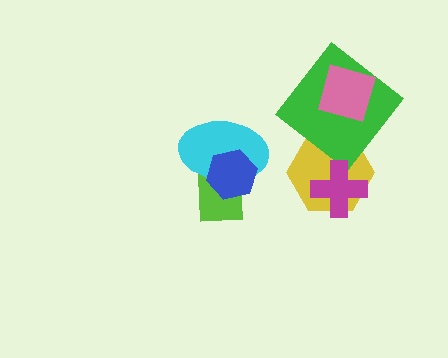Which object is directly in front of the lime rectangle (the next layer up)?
The cyan ellipse is directly in front of the lime rectangle.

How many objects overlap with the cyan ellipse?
2 objects overlap with the cyan ellipse.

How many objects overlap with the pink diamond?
1 object overlaps with the pink diamond.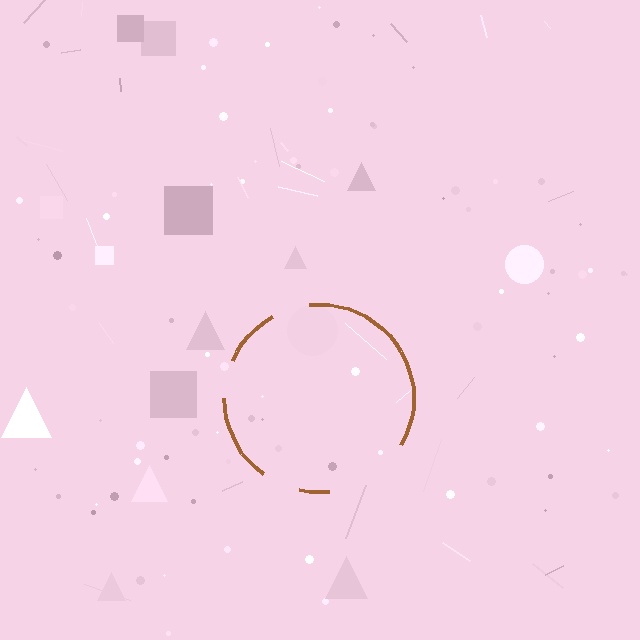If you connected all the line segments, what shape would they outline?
They would outline a circle.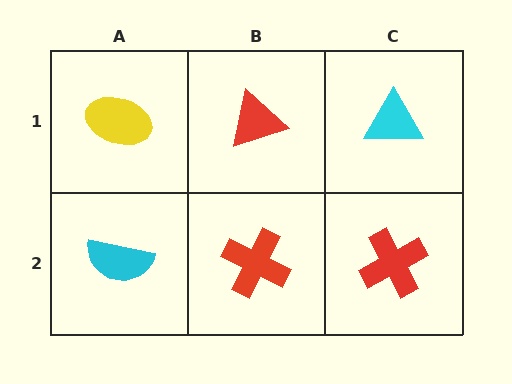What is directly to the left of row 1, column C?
A red triangle.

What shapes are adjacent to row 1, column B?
A red cross (row 2, column B), a yellow ellipse (row 1, column A), a cyan triangle (row 1, column C).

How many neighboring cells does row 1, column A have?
2.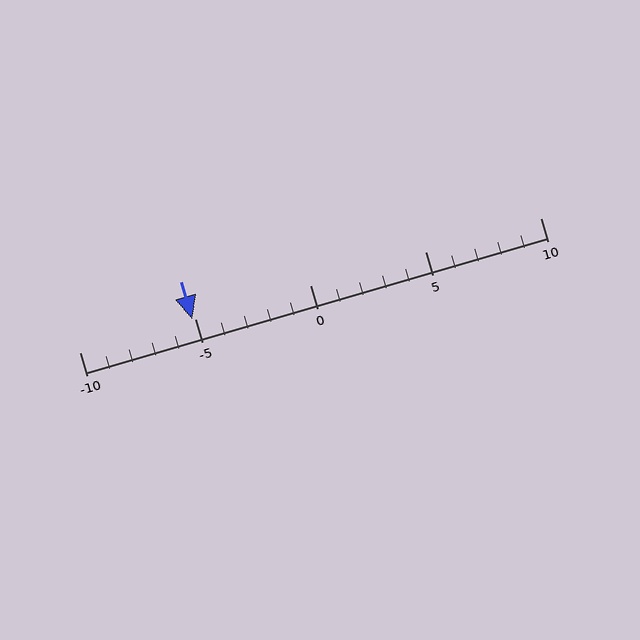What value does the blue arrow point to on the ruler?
The blue arrow points to approximately -5.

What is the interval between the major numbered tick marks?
The major tick marks are spaced 5 units apart.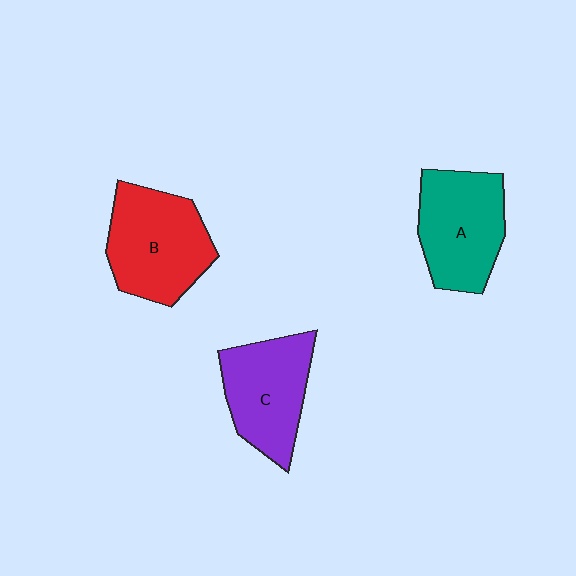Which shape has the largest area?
Shape B (red).